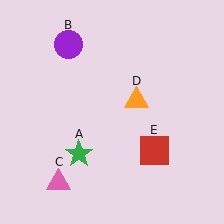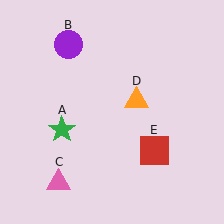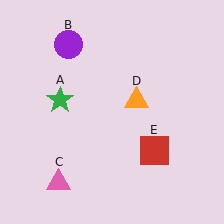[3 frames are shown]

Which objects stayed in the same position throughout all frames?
Purple circle (object B) and pink triangle (object C) and orange triangle (object D) and red square (object E) remained stationary.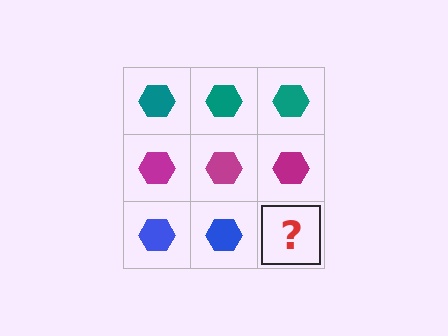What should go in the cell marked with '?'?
The missing cell should contain a blue hexagon.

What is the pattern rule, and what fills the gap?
The rule is that each row has a consistent color. The gap should be filled with a blue hexagon.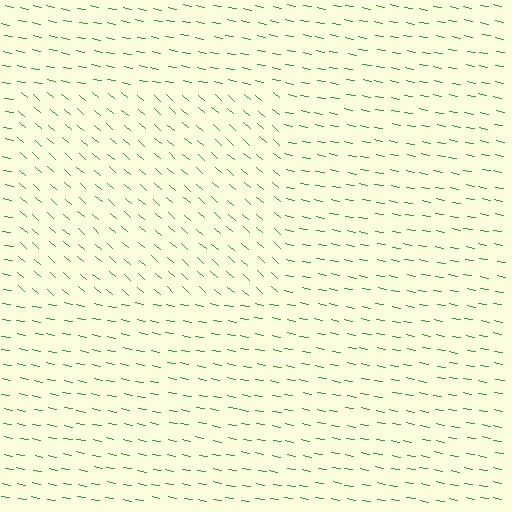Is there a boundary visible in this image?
Yes, there is a texture boundary formed by a change in line orientation.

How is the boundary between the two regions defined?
The boundary is defined purely by a change in line orientation (approximately 31 degrees difference). All lines are the same color and thickness.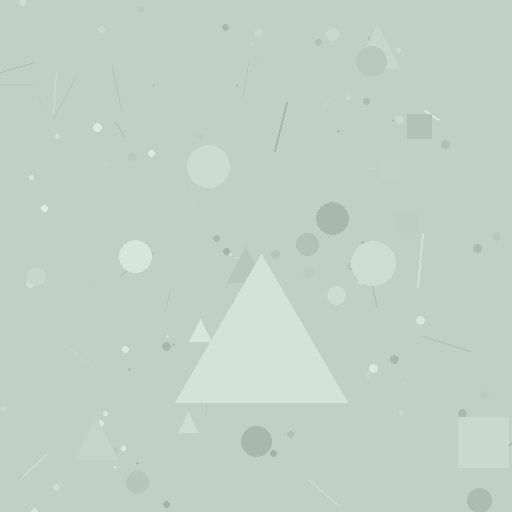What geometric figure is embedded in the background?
A triangle is embedded in the background.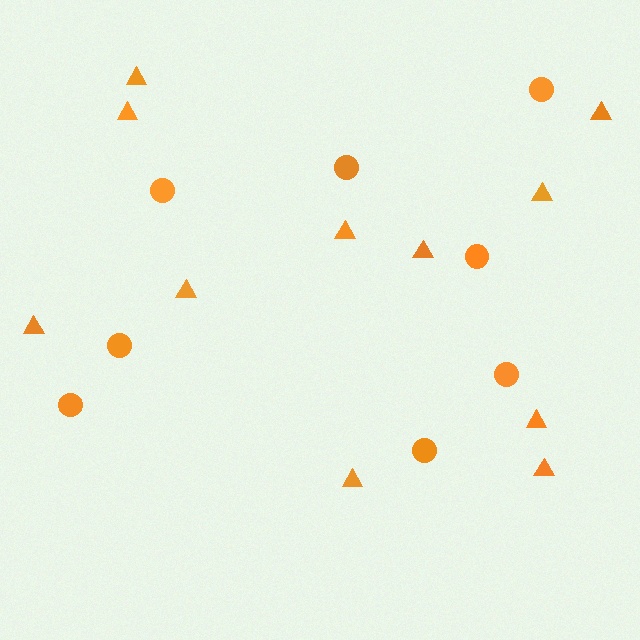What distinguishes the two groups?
There are 2 groups: one group of triangles (11) and one group of circles (8).